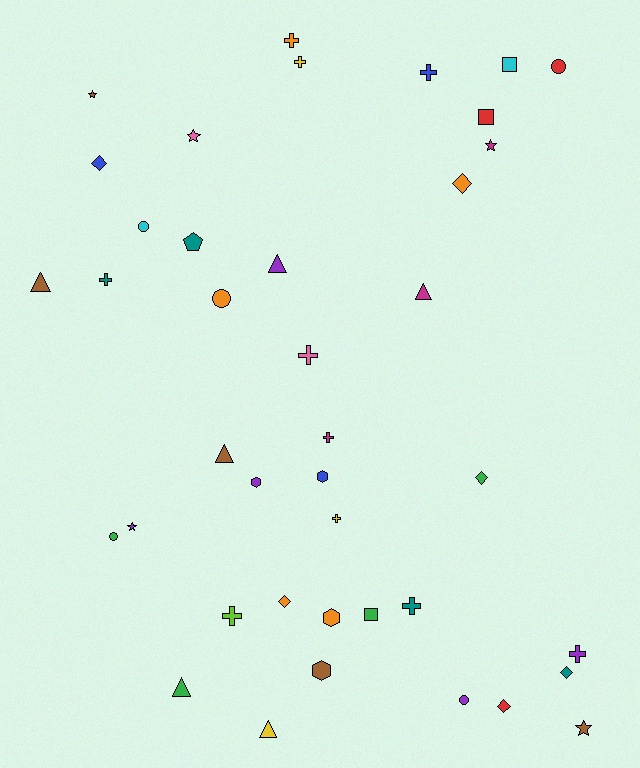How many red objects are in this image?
There are 3 red objects.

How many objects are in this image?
There are 40 objects.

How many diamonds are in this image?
There are 6 diamonds.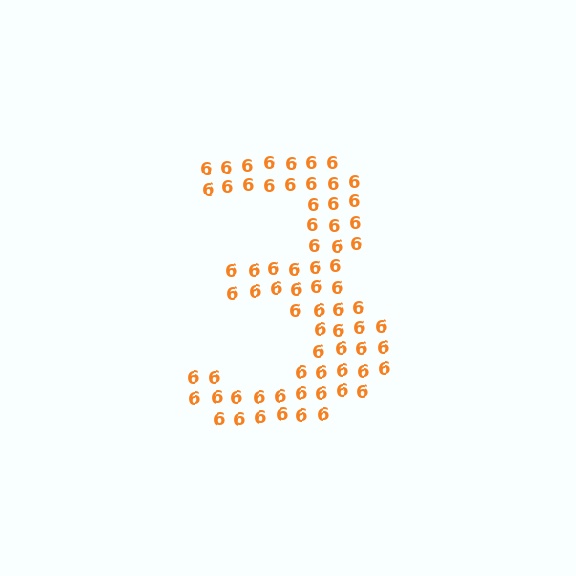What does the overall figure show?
The overall figure shows the digit 3.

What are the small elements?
The small elements are digit 6's.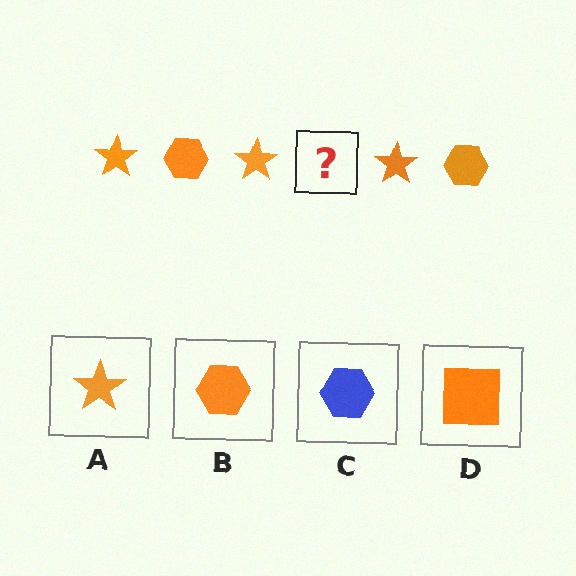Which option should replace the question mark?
Option B.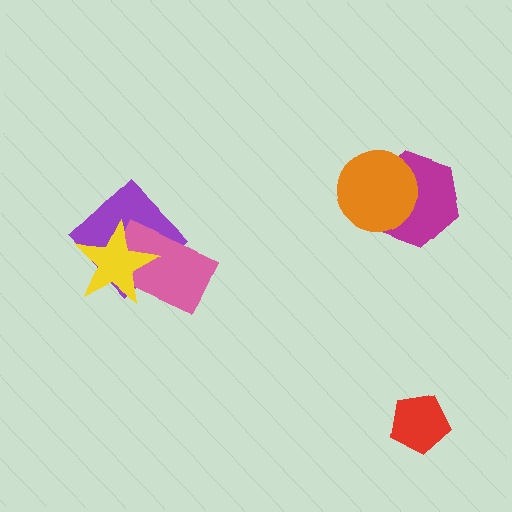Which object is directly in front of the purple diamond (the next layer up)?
The pink rectangle is directly in front of the purple diamond.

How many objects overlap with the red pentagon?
0 objects overlap with the red pentagon.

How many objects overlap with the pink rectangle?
2 objects overlap with the pink rectangle.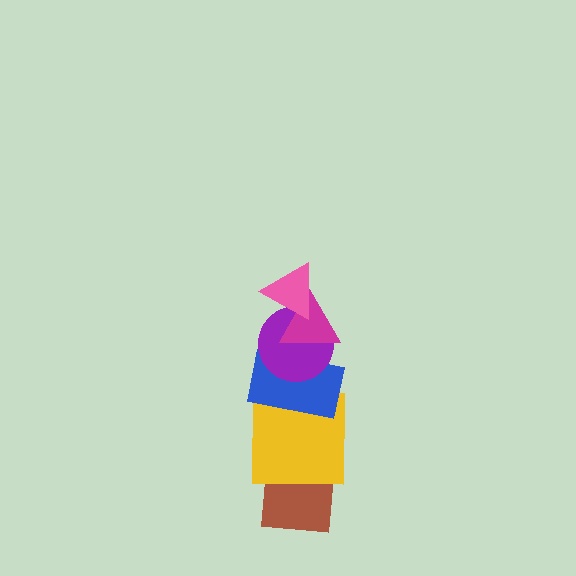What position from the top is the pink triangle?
The pink triangle is 1st from the top.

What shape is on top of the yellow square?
The blue rectangle is on top of the yellow square.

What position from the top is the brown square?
The brown square is 6th from the top.